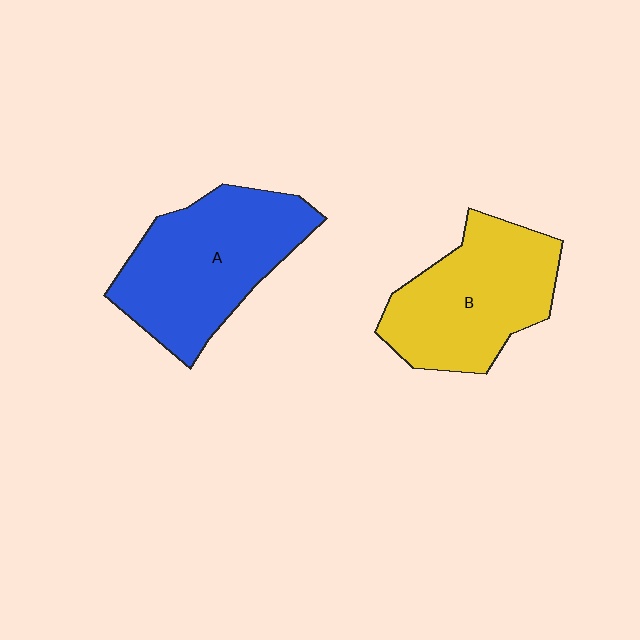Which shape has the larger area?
Shape A (blue).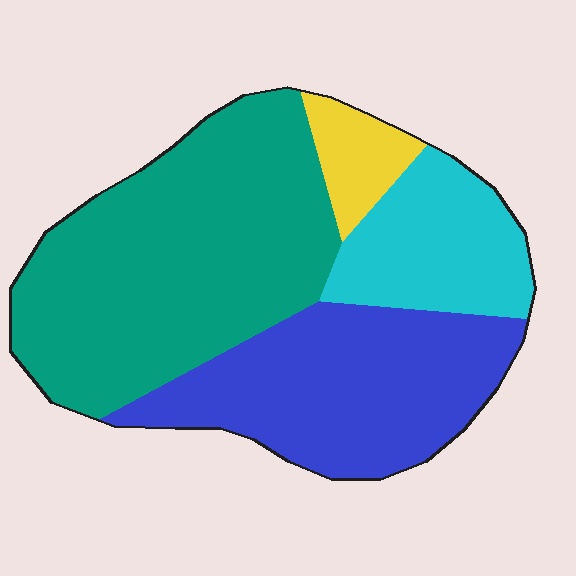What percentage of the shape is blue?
Blue covers 31% of the shape.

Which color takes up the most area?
Teal, at roughly 45%.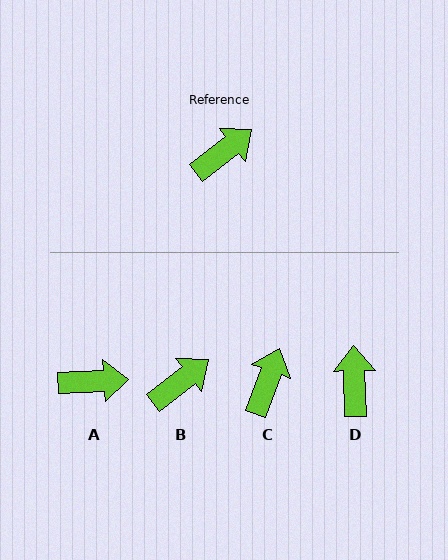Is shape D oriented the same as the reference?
No, it is off by about 54 degrees.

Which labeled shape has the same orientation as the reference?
B.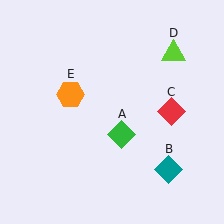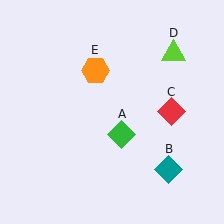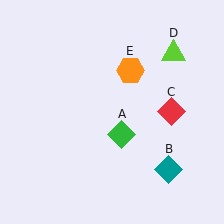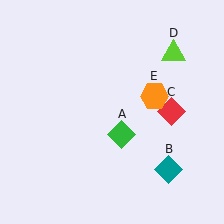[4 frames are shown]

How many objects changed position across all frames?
1 object changed position: orange hexagon (object E).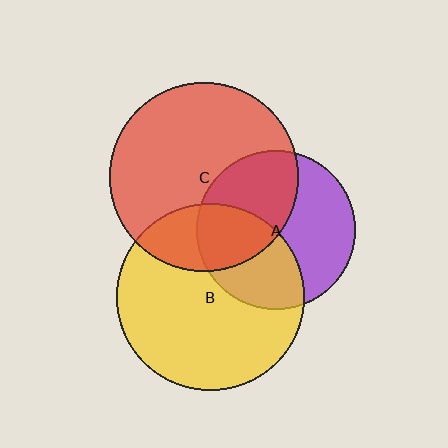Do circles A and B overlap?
Yes.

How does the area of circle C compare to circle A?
Approximately 1.4 times.